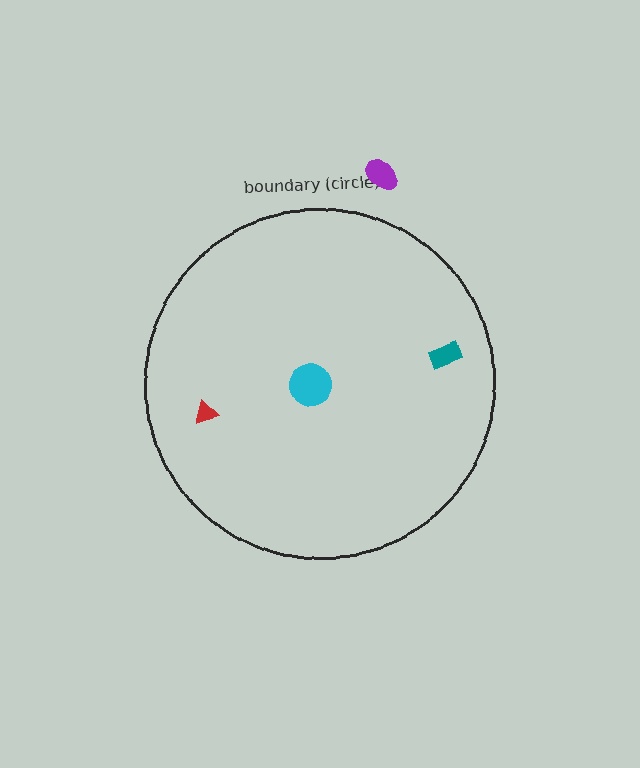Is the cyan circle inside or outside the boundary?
Inside.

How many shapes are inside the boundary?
3 inside, 1 outside.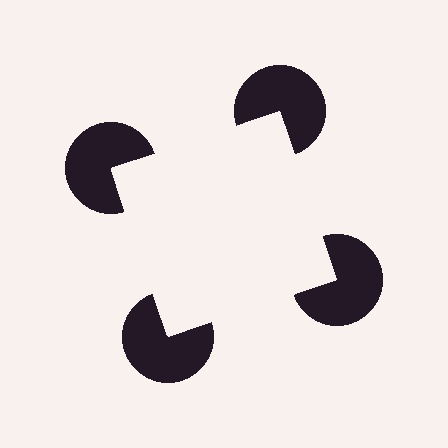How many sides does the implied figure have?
4 sides.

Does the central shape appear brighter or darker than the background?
It typically appears slightly brighter than the background, even though no actual brightness change is drawn.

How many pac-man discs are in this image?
There are 4 — one at each vertex of the illusory square.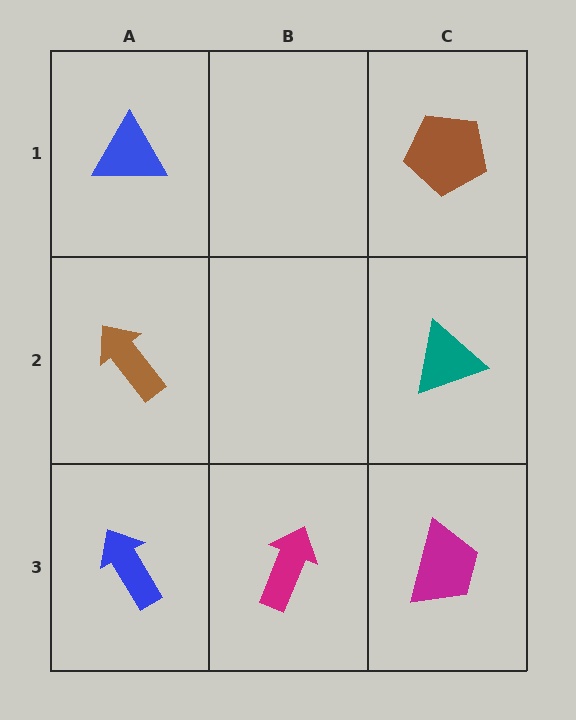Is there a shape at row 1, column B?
No, that cell is empty.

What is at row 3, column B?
A magenta arrow.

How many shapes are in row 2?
2 shapes.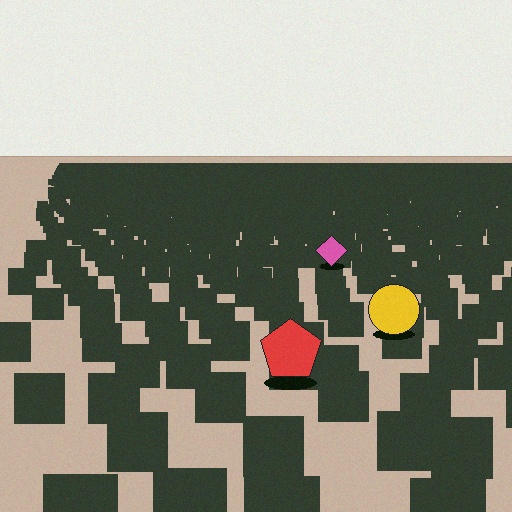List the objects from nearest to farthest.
From nearest to farthest: the red pentagon, the yellow circle, the pink diamond.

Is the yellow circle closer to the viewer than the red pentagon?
No. The red pentagon is closer — you can tell from the texture gradient: the ground texture is coarser near it.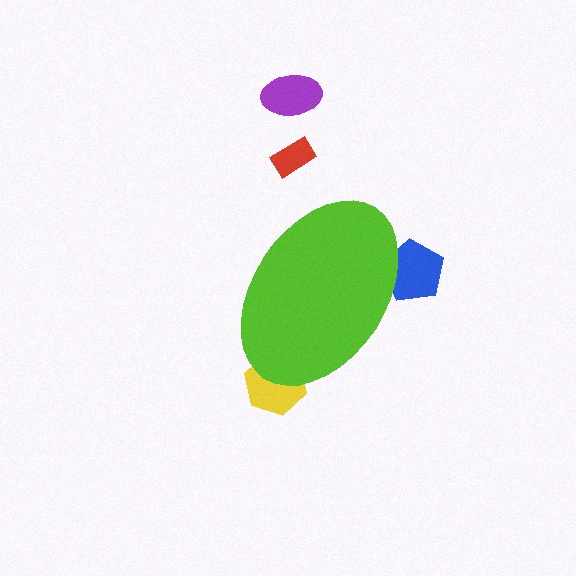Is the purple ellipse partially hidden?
No, the purple ellipse is fully visible.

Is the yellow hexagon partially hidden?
Yes, the yellow hexagon is partially hidden behind the lime ellipse.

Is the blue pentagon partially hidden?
Yes, the blue pentagon is partially hidden behind the lime ellipse.